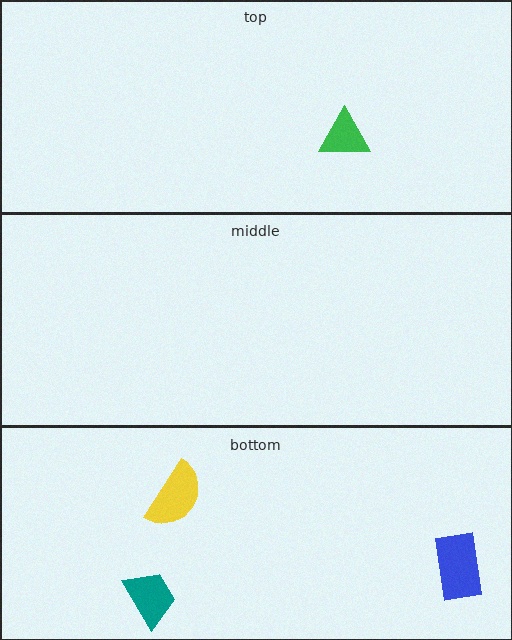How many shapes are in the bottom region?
3.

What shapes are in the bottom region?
The teal trapezoid, the blue rectangle, the yellow semicircle.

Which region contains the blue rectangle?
The bottom region.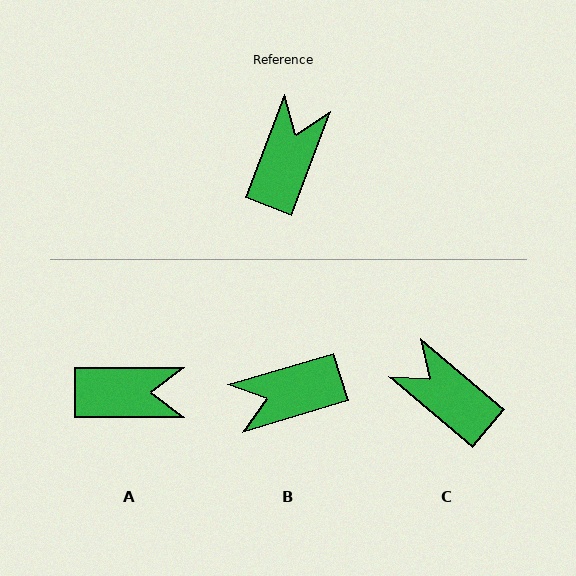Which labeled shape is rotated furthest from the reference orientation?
B, about 127 degrees away.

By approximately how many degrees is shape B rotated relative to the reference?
Approximately 127 degrees counter-clockwise.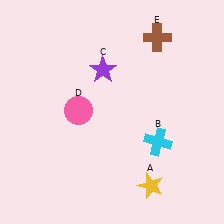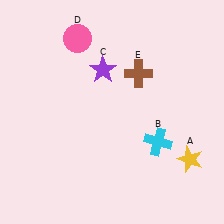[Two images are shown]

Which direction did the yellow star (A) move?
The yellow star (A) moved right.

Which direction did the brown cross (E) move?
The brown cross (E) moved down.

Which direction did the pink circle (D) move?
The pink circle (D) moved up.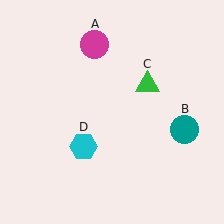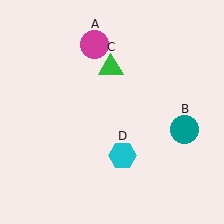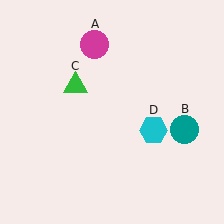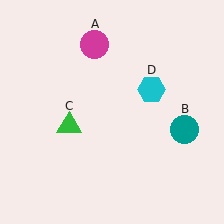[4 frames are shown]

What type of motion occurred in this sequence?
The green triangle (object C), cyan hexagon (object D) rotated counterclockwise around the center of the scene.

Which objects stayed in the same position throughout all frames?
Magenta circle (object A) and teal circle (object B) remained stationary.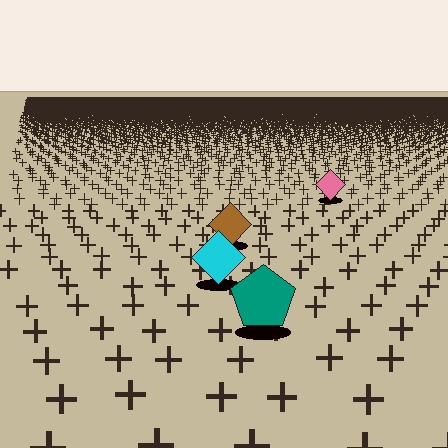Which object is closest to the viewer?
The teal pentagon is closest. The texture marks near it are larger and more spread out.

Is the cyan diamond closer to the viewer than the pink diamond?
Yes. The cyan diamond is closer — you can tell from the texture gradient: the ground texture is coarser near it.